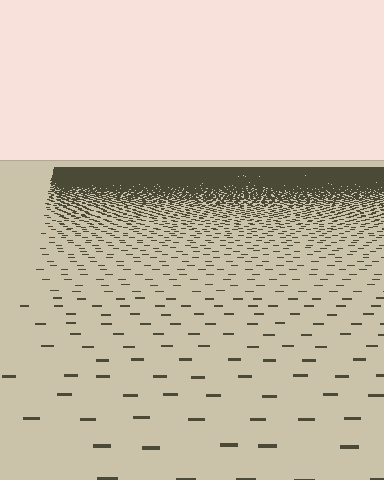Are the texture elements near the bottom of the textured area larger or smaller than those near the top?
Larger. Near the bottom, elements are closer to the viewer and appear at a bigger on-screen size.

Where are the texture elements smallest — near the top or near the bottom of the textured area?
Near the top.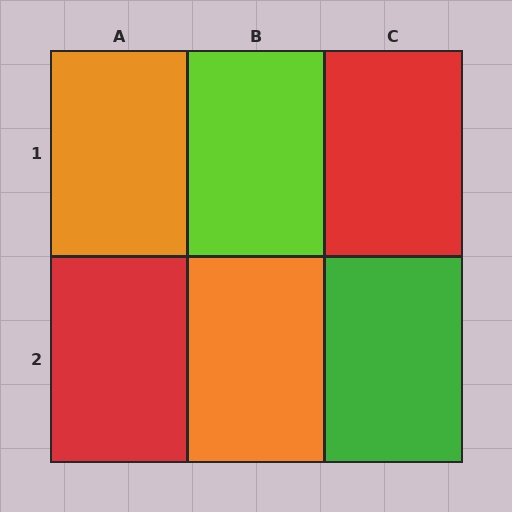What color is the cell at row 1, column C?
Red.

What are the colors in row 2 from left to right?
Red, orange, green.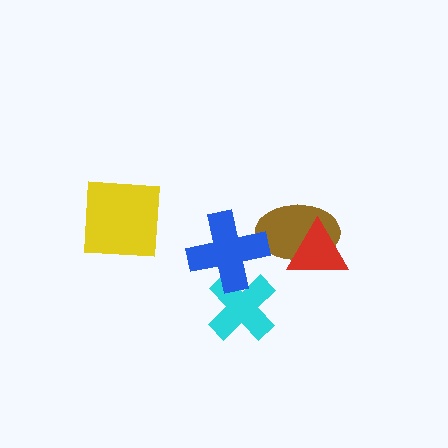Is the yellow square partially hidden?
No, no other shape covers it.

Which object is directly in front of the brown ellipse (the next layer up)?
The red triangle is directly in front of the brown ellipse.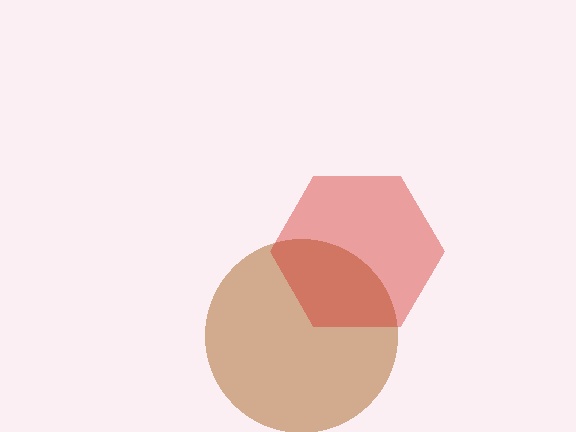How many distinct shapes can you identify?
There are 2 distinct shapes: a brown circle, a red hexagon.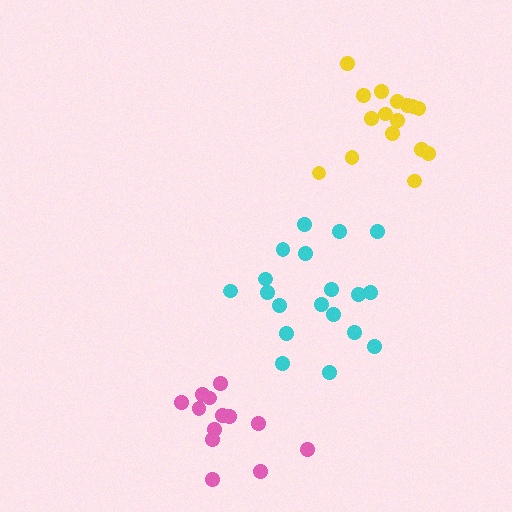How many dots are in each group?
Group 1: 16 dots, Group 2: 19 dots, Group 3: 13 dots (48 total).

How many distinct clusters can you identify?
There are 3 distinct clusters.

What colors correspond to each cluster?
The clusters are colored: yellow, cyan, pink.